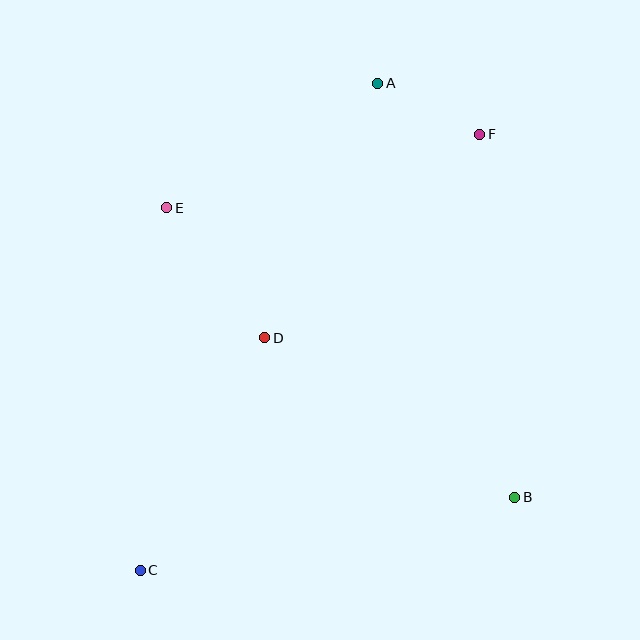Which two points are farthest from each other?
Points C and F are farthest from each other.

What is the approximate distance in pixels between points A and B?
The distance between A and B is approximately 436 pixels.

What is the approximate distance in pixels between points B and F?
The distance between B and F is approximately 365 pixels.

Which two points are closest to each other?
Points A and F are closest to each other.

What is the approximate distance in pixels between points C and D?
The distance between C and D is approximately 264 pixels.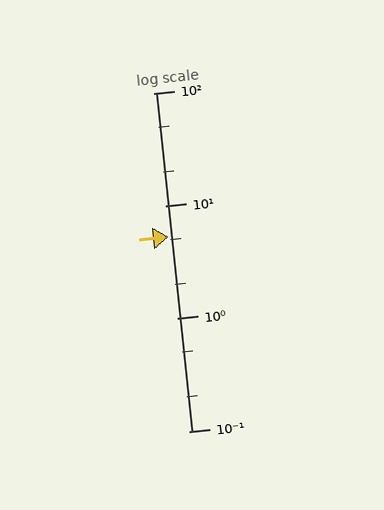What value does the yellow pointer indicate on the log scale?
The pointer indicates approximately 5.3.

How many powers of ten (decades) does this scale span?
The scale spans 3 decades, from 0.1 to 100.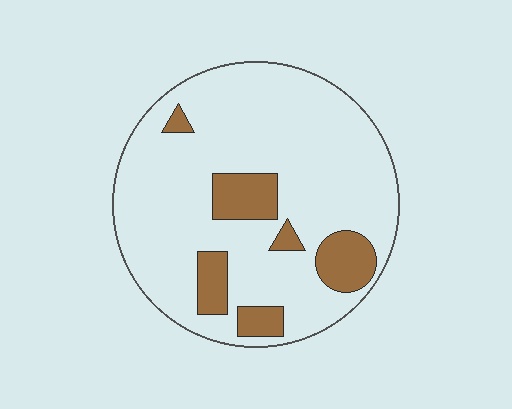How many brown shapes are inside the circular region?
6.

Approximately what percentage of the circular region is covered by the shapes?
Approximately 15%.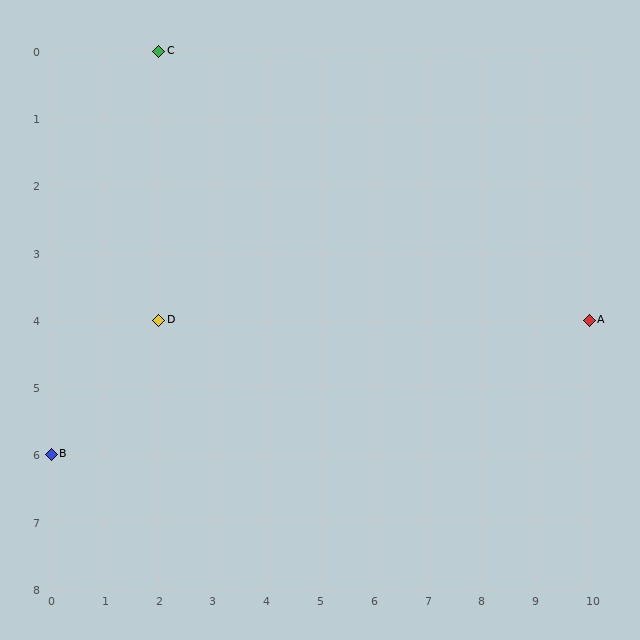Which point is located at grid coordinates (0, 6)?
Point B is at (0, 6).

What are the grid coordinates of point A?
Point A is at grid coordinates (10, 4).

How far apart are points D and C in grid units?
Points D and C are 4 rows apart.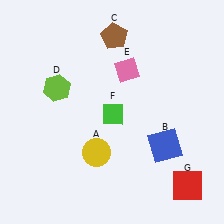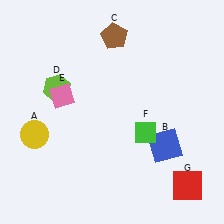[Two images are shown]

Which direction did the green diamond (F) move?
The green diamond (F) moved right.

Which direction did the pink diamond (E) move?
The pink diamond (E) moved left.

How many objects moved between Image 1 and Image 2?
3 objects moved between the two images.